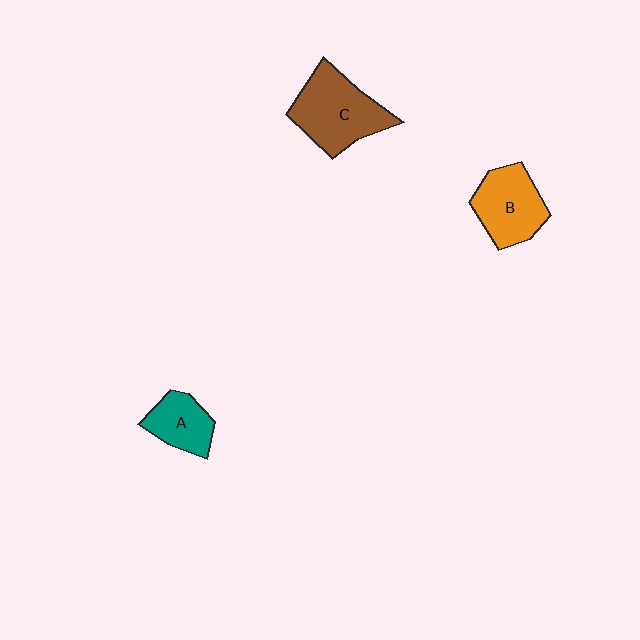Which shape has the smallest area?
Shape A (teal).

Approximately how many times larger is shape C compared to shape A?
Approximately 1.8 times.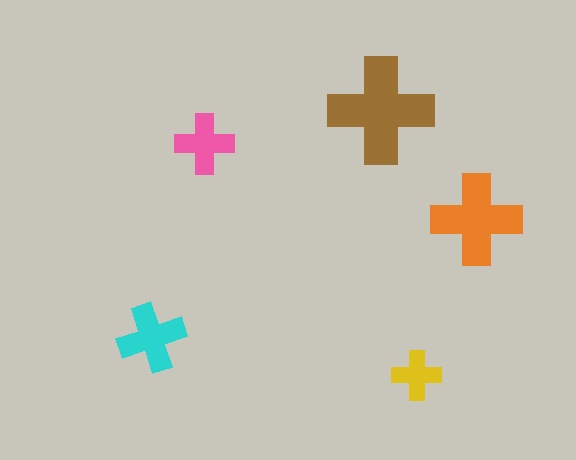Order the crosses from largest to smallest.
the brown one, the orange one, the cyan one, the pink one, the yellow one.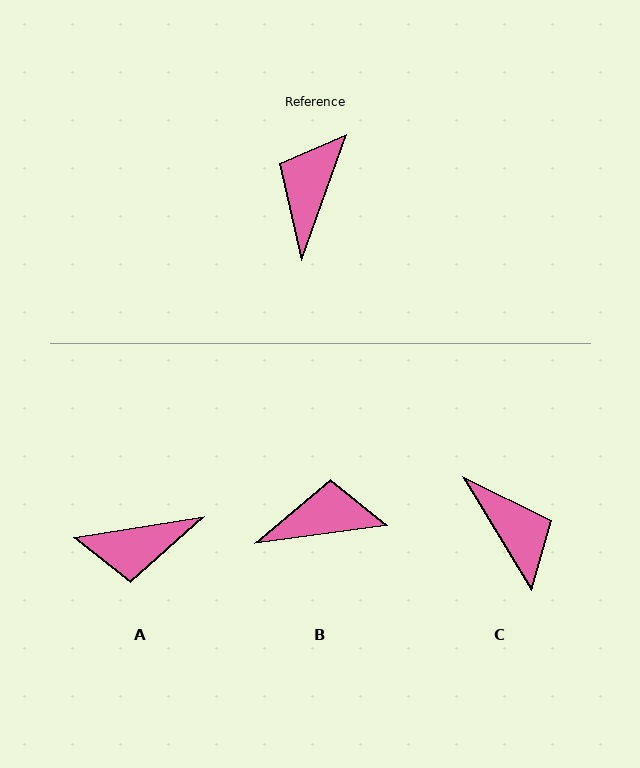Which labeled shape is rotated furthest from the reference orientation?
C, about 130 degrees away.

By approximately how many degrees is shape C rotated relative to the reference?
Approximately 130 degrees clockwise.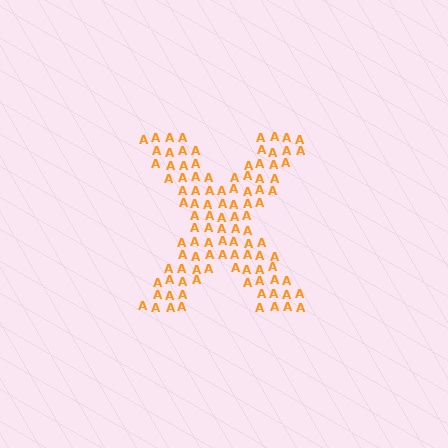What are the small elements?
The small elements are letter A's.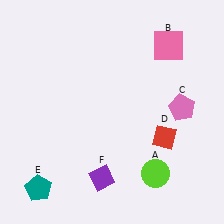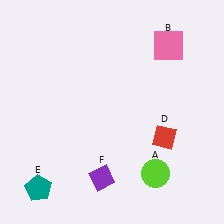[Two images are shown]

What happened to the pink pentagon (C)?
The pink pentagon (C) was removed in Image 2. It was in the top-right area of Image 1.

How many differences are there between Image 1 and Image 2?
There is 1 difference between the two images.